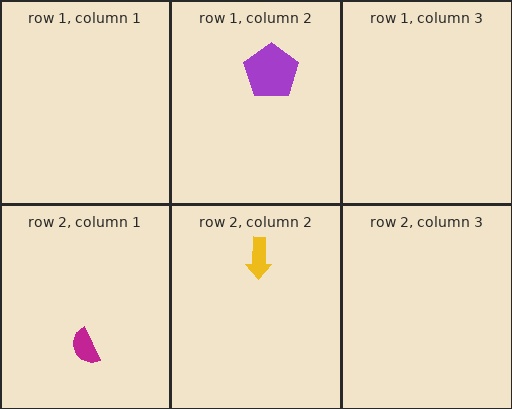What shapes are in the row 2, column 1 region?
The magenta semicircle.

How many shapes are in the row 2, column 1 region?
1.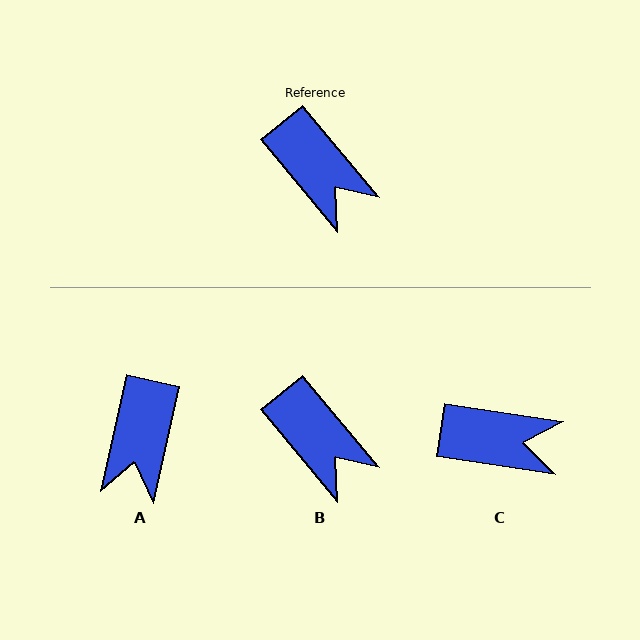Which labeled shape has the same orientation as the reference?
B.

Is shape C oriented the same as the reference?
No, it is off by about 42 degrees.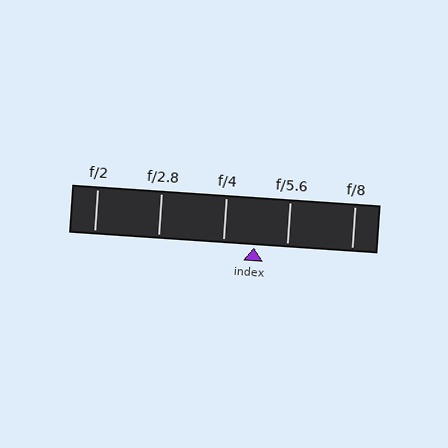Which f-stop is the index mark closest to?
The index mark is closest to f/4.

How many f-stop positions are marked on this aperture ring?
There are 5 f-stop positions marked.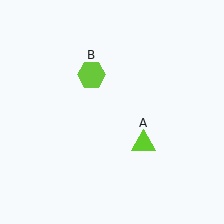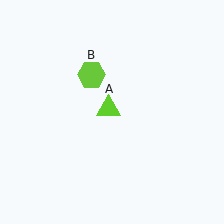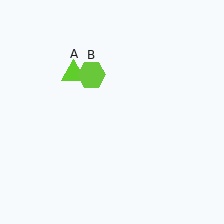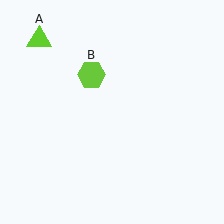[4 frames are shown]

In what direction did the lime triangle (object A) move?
The lime triangle (object A) moved up and to the left.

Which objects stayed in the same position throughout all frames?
Lime hexagon (object B) remained stationary.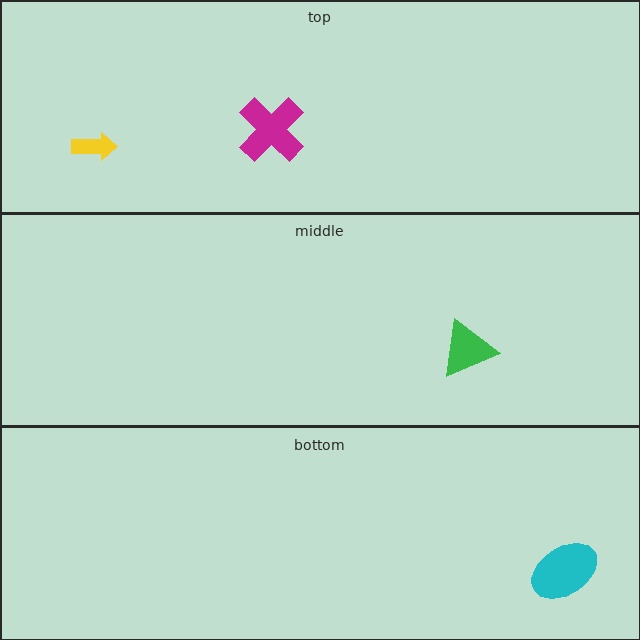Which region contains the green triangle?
The middle region.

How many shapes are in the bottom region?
1.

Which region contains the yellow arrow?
The top region.